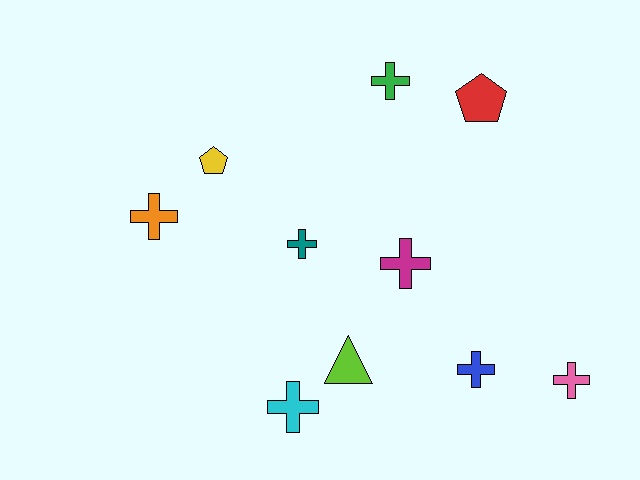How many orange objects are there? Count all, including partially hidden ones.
There is 1 orange object.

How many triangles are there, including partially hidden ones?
There is 1 triangle.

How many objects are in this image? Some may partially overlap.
There are 10 objects.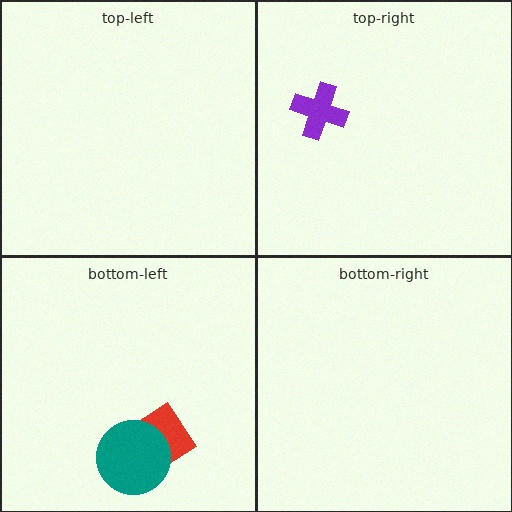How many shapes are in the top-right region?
1.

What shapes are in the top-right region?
The purple cross.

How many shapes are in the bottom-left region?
2.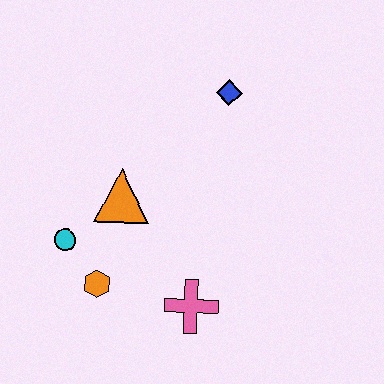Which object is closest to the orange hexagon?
The cyan circle is closest to the orange hexagon.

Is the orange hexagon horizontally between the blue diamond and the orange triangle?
No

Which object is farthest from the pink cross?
The blue diamond is farthest from the pink cross.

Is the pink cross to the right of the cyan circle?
Yes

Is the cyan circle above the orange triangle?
No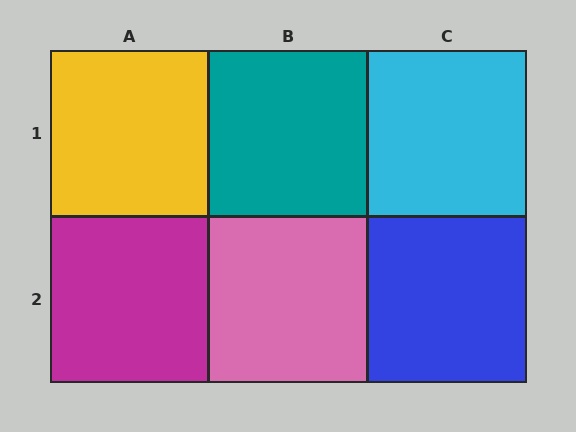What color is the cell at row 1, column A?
Yellow.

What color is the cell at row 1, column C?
Cyan.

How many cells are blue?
1 cell is blue.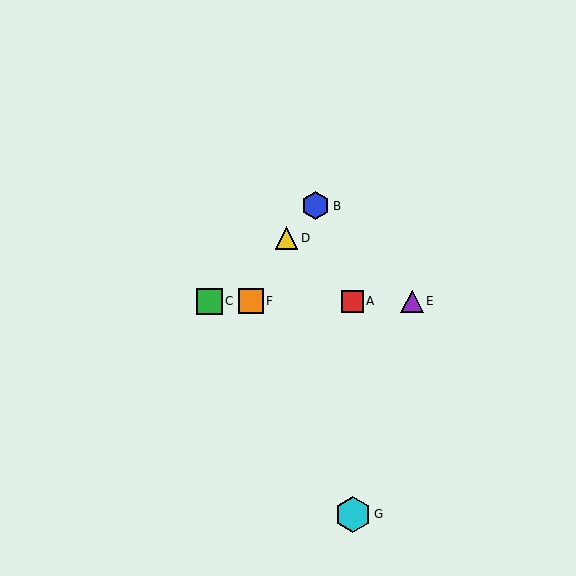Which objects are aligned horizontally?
Objects A, C, E, F are aligned horizontally.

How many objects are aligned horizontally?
4 objects (A, C, E, F) are aligned horizontally.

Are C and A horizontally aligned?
Yes, both are at y≈301.